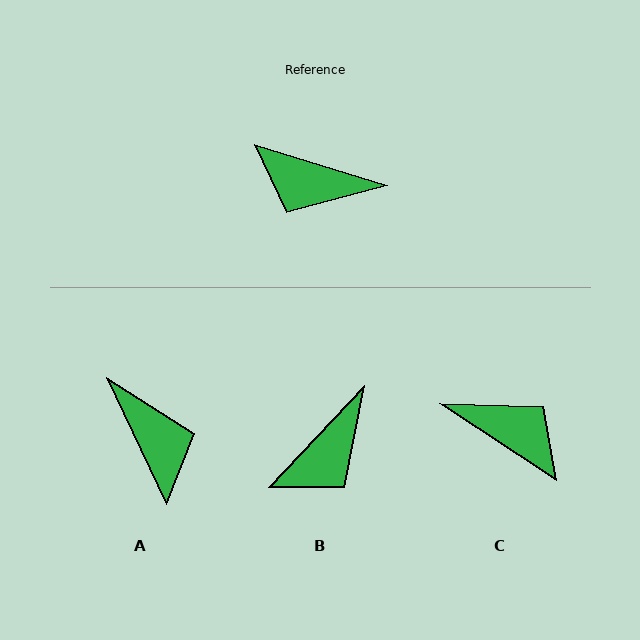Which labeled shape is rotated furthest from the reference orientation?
C, about 164 degrees away.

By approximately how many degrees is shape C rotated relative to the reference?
Approximately 164 degrees counter-clockwise.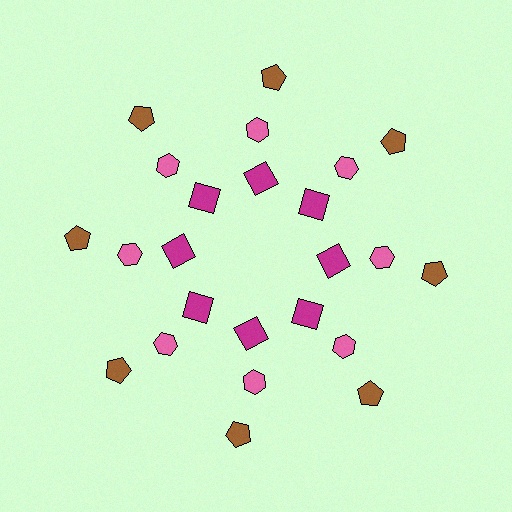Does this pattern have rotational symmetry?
Yes, this pattern has 8-fold rotational symmetry. It looks the same after rotating 45 degrees around the center.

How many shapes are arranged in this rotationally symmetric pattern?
There are 24 shapes, arranged in 8 groups of 3.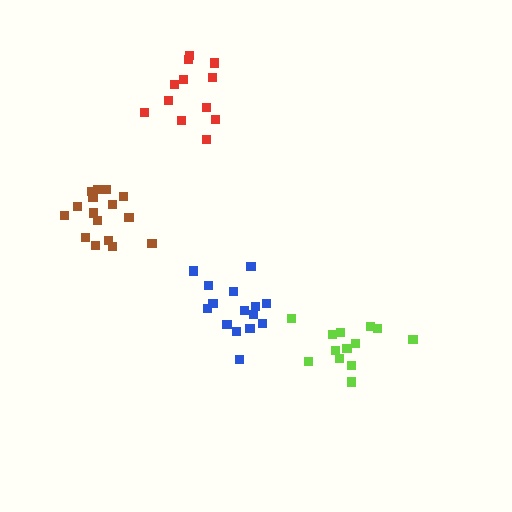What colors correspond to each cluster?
The clusters are colored: brown, lime, blue, red.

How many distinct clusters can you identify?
There are 4 distinct clusters.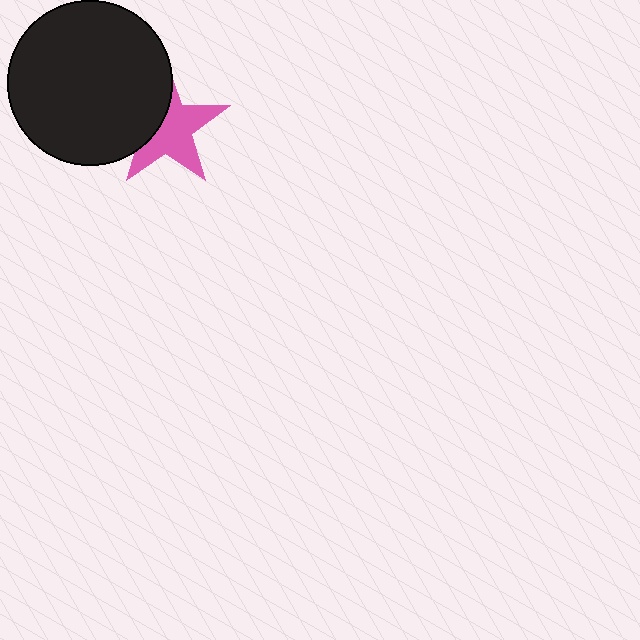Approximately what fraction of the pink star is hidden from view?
Roughly 38% of the pink star is hidden behind the black circle.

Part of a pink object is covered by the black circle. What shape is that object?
It is a star.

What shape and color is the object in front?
The object in front is a black circle.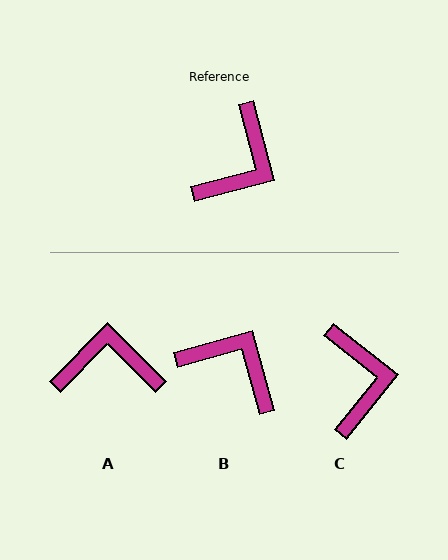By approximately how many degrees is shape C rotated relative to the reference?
Approximately 37 degrees counter-clockwise.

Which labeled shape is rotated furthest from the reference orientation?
A, about 120 degrees away.